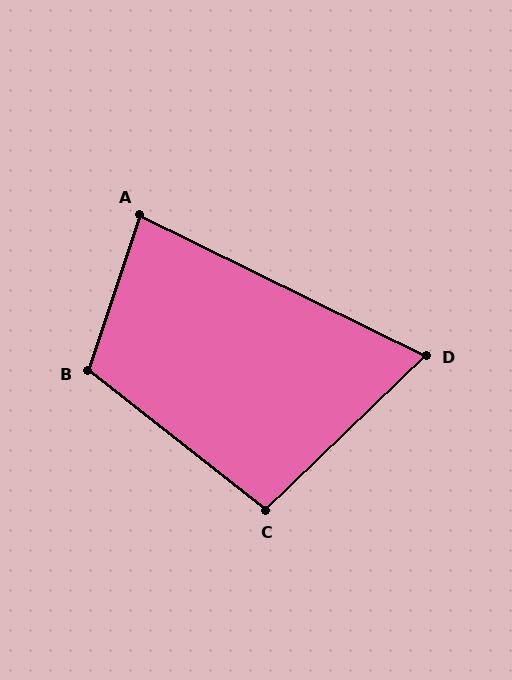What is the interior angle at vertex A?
Approximately 82 degrees (acute).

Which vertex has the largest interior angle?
B, at approximately 110 degrees.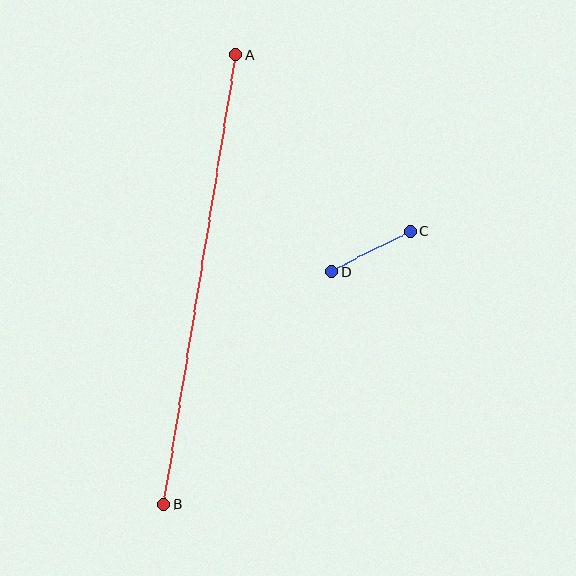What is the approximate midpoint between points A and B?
The midpoint is at approximately (200, 280) pixels.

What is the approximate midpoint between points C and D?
The midpoint is at approximately (371, 252) pixels.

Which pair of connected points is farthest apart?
Points A and B are farthest apart.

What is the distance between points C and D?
The distance is approximately 88 pixels.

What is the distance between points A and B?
The distance is approximately 455 pixels.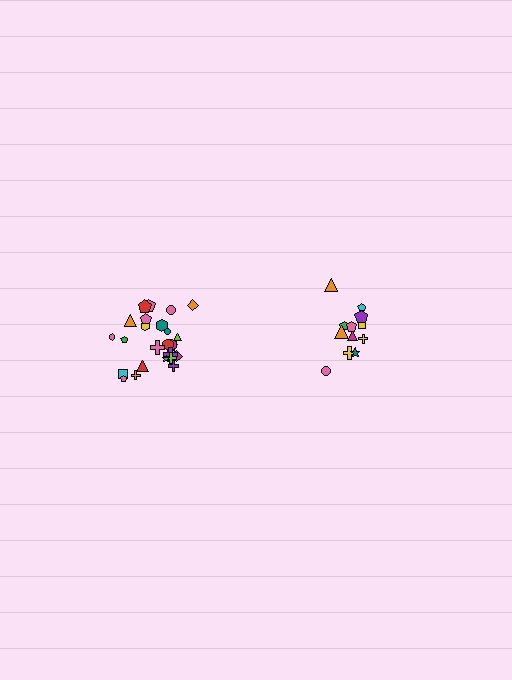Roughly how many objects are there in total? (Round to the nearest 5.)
Roughly 35 objects in total.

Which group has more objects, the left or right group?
The left group.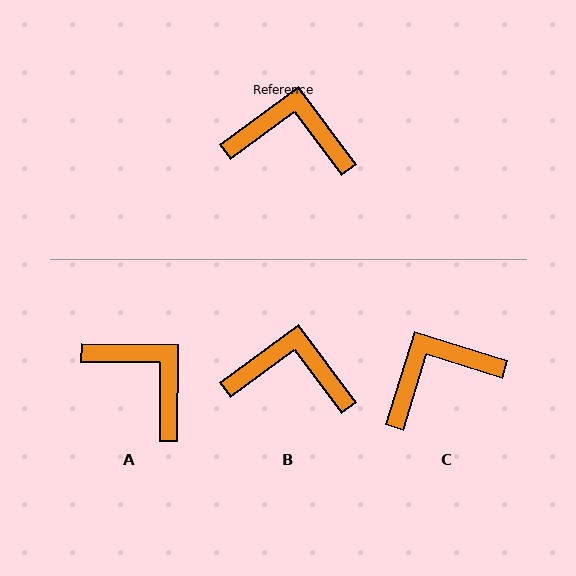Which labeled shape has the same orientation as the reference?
B.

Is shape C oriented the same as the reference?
No, it is off by about 36 degrees.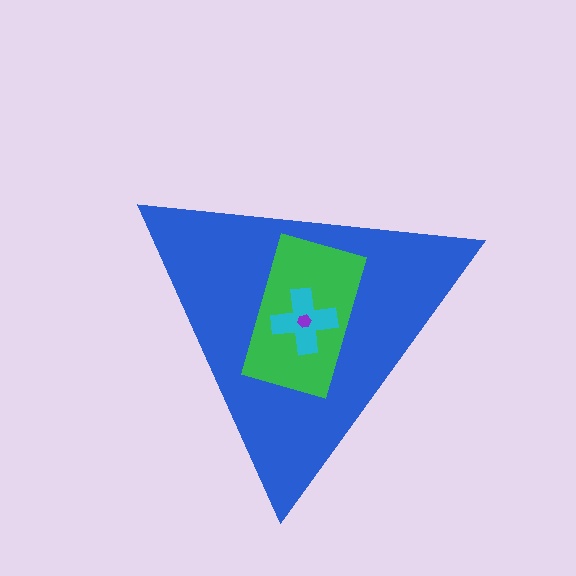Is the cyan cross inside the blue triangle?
Yes.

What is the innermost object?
The purple hexagon.